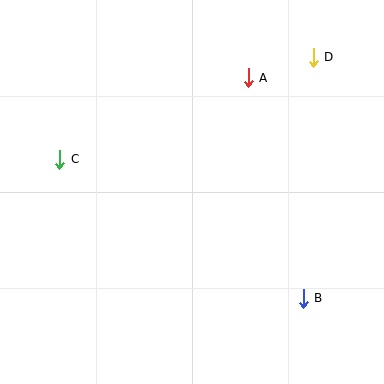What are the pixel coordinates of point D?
Point D is at (313, 57).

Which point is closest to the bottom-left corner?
Point C is closest to the bottom-left corner.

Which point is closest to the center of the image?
Point A at (248, 78) is closest to the center.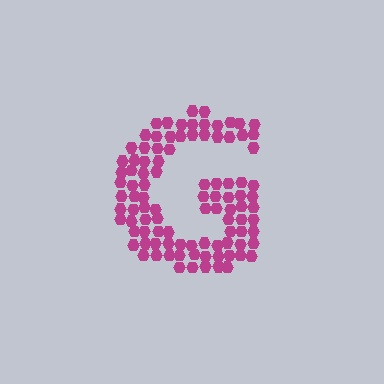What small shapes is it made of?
It is made of small hexagons.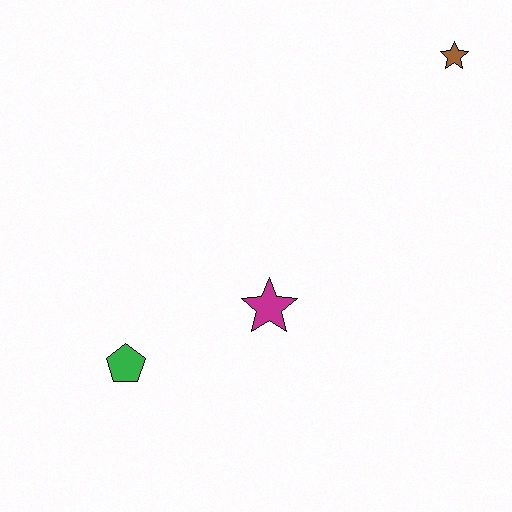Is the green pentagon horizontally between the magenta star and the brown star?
No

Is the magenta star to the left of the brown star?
Yes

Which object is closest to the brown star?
The magenta star is closest to the brown star.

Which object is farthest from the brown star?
The green pentagon is farthest from the brown star.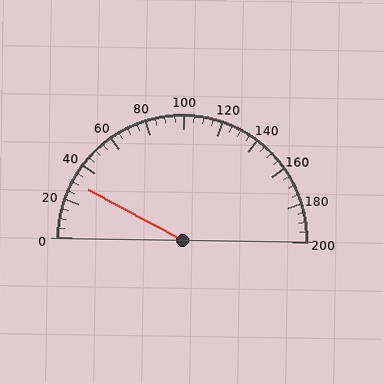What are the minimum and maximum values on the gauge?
The gauge ranges from 0 to 200.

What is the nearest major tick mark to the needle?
The nearest major tick mark is 40.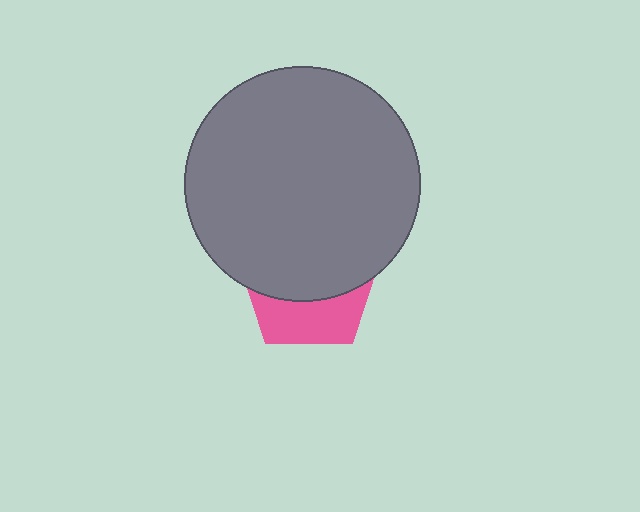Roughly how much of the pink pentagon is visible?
A small part of it is visible (roughly 37%).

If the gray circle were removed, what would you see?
You would see the complete pink pentagon.